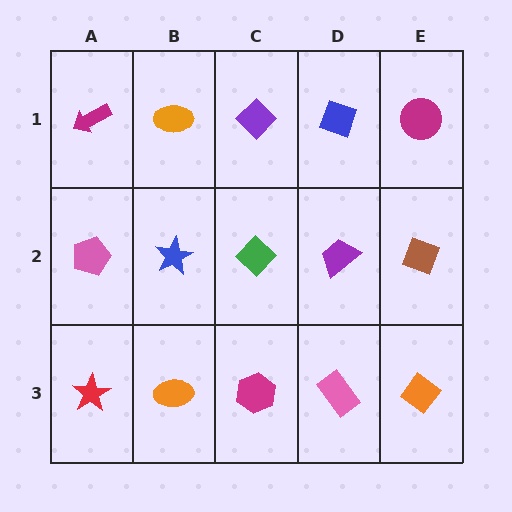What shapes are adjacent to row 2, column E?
A magenta circle (row 1, column E), an orange diamond (row 3, column E), a purple trapezoid (row 2, column D).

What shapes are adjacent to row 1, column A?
A pink pentagon (row 2, column A), an orange ellipse (row 1, column B).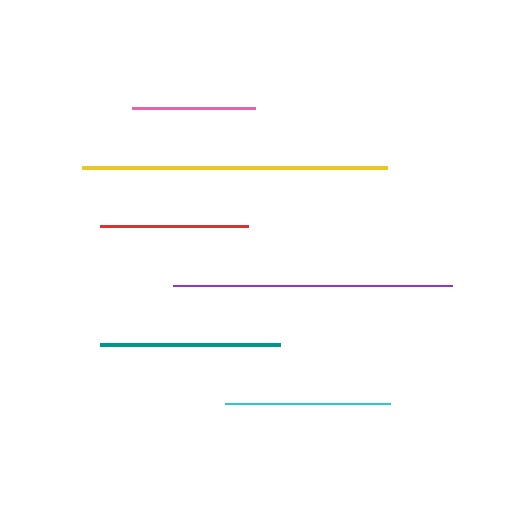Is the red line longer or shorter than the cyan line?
The cyan line is longer than the red line.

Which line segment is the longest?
The yellow line is the longest at approximately 304 pixels.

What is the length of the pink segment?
The pink segment is approximately 123 pixels long.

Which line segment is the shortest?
The pink line is the shortest at approximately 123 pixels.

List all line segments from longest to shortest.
From longest to shortest: yellow, purple, teal, cyan, red, pink.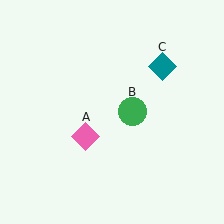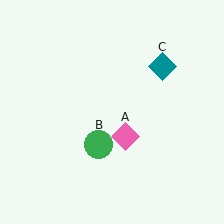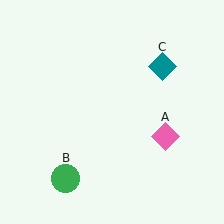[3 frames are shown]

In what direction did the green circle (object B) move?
The green circle (object B) moved down and to the left.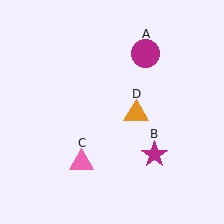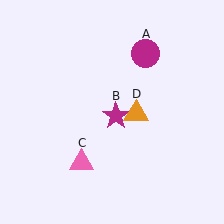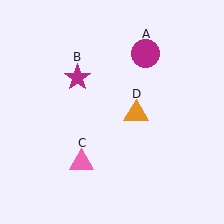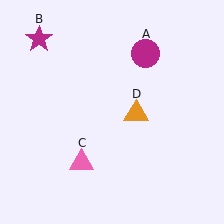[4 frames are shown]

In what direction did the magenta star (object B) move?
The magenta star (object B) moved up and to the left.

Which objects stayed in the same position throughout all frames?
Magenta circle (object A) and pink triangle (object C) and orange triangle (object D) remained stationary.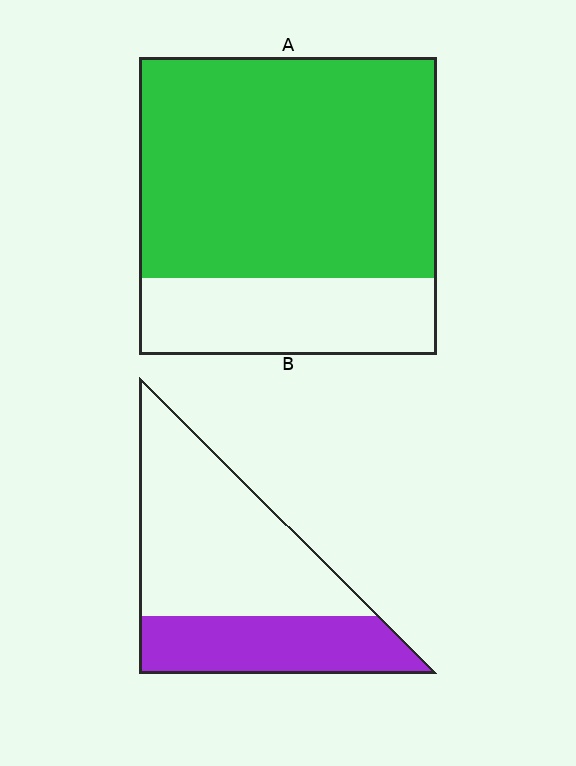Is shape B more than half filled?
No.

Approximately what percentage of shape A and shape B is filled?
A is approximately 75% and B is approximately 35%.